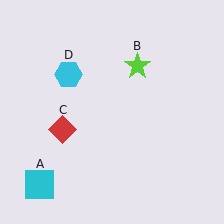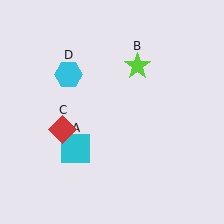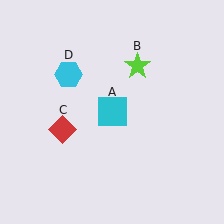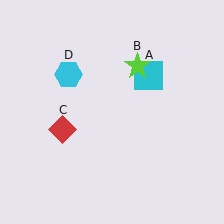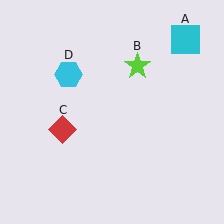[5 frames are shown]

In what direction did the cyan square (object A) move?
The cyan square (object A) moved up and to the right.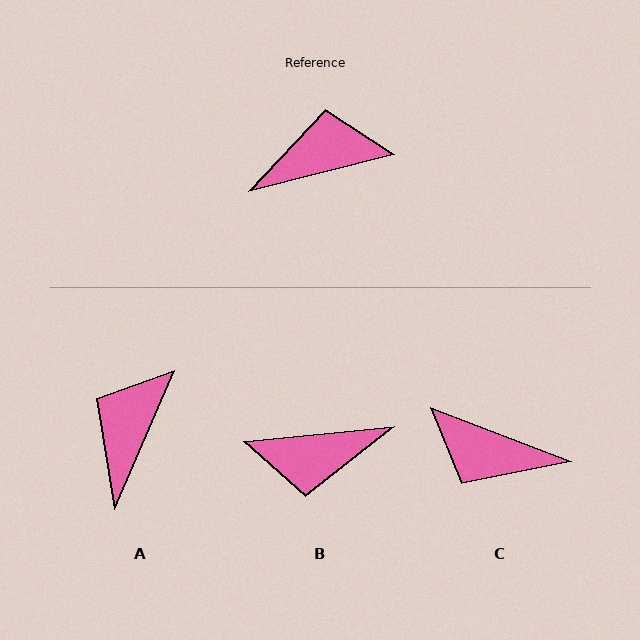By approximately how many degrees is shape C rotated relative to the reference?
Approximately 145 degrees counter-clockwise.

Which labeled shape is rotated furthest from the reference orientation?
B, about 171 degrees away.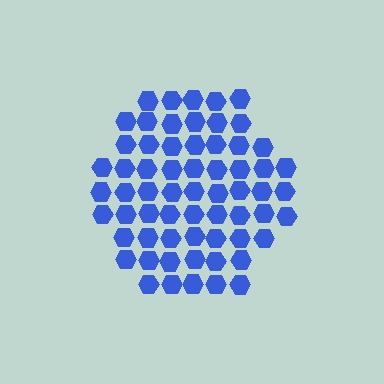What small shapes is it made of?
It is made of small hexagons.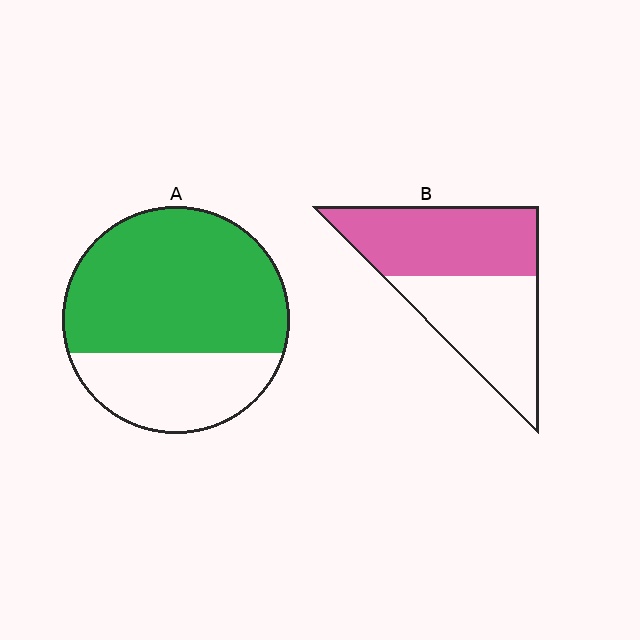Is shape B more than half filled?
Roughly half.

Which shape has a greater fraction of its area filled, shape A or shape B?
Shape A.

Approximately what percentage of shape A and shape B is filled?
A is approximately 70% and B is approximately 50%.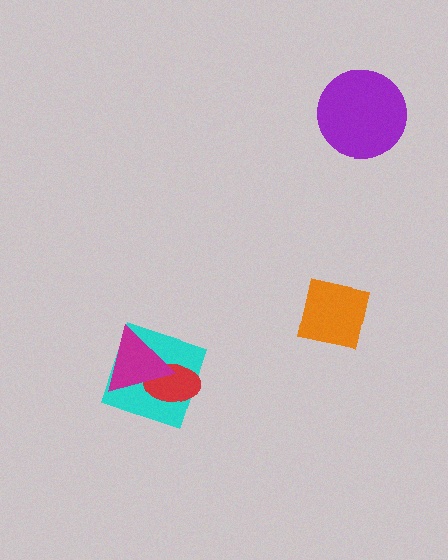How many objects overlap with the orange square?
0 objects overlap with the orange square.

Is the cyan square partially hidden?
Yes, it is partially covered by another shape.